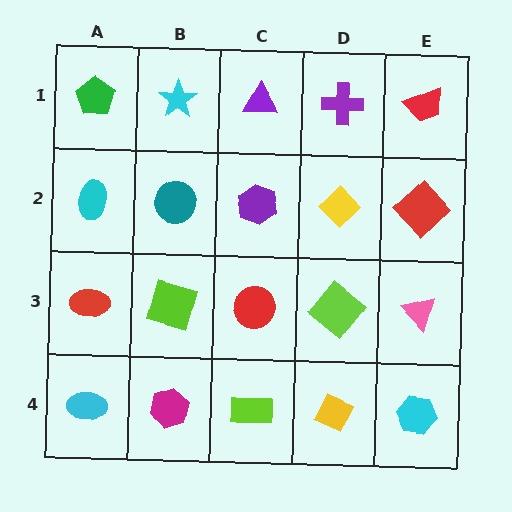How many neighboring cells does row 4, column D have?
3.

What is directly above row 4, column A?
A red ellipse.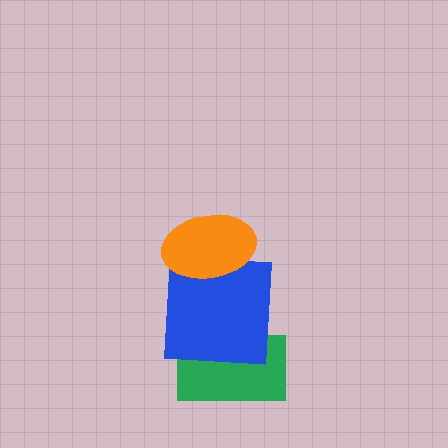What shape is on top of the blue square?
The orange ellipse is on top of the blue square.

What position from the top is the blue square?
The blue square is 2nd from the top.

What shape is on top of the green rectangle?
The blue square is on top of the green rectangle.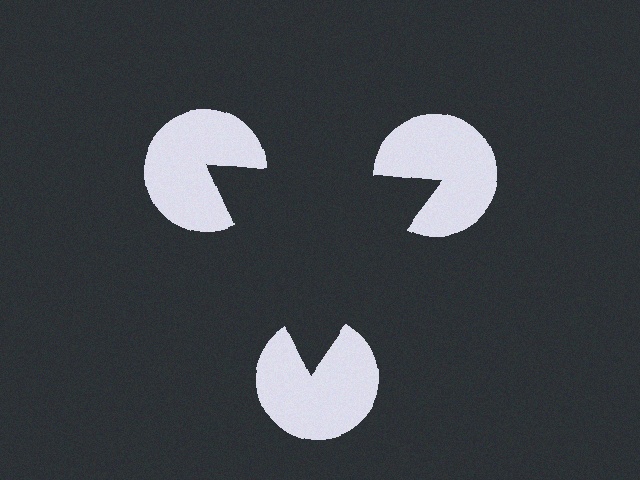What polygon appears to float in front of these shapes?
An illusory triangle — its edges are inferred from the aligned wedge cuts in the pac-man discs, not physically drawn.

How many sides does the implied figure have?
3 sides.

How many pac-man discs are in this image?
There are 3 — one at each vertex of the illusory triangle.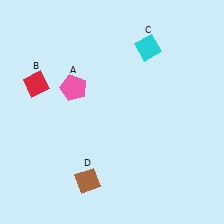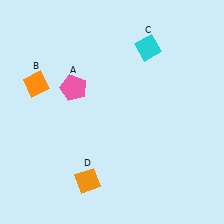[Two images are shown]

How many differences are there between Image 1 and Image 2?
There are 2 differences between the two images.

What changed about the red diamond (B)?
In Image 1, B is red. In Image 2, it changed to orange.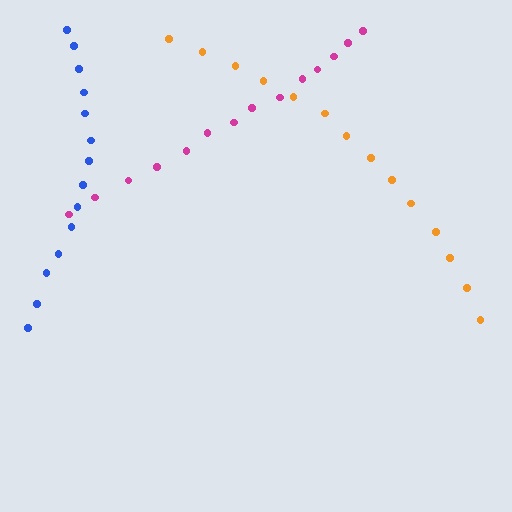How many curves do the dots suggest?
There are 3 distinct paths.